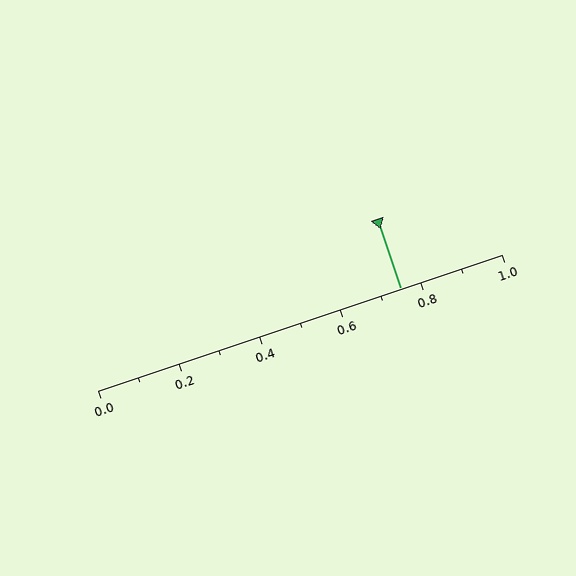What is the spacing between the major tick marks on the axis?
The major ticks are spaced 0.2 apart.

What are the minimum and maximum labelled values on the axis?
The axis runs from 0.0 to 1.0.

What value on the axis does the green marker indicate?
The marker indicates approximately 0.75.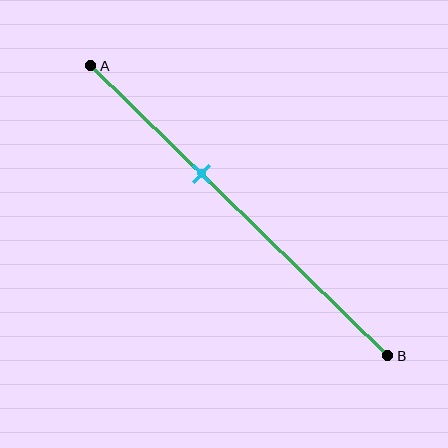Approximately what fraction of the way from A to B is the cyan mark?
The cyan mark is approximately 35% of the way from A to B.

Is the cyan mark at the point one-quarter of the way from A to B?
No, the mark is at about 35% from A, not at the 25% one-quarter point.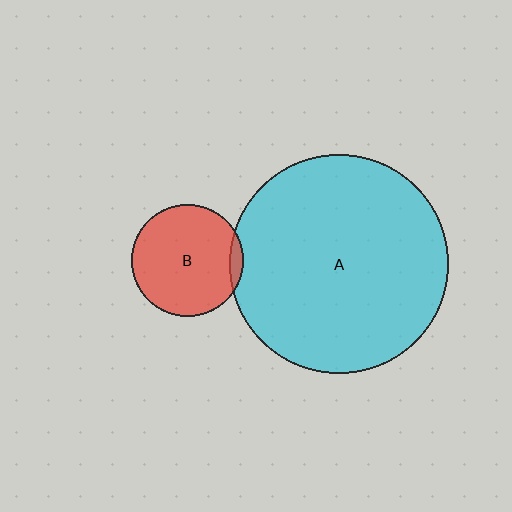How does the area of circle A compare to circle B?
Approximately 3.8 times.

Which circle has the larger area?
Circle A (cyan).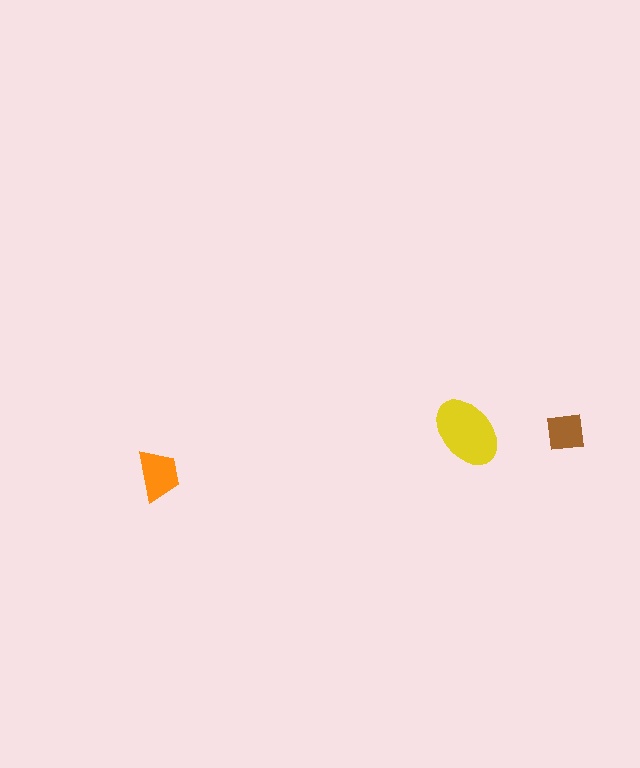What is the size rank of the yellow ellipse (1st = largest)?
1st.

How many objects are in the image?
There are 3 objects in the image.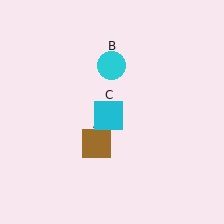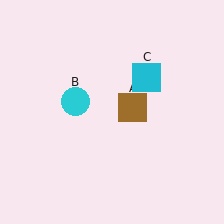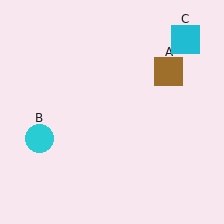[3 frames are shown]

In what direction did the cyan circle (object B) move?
The cyan circle (object B) moved down and to the left.